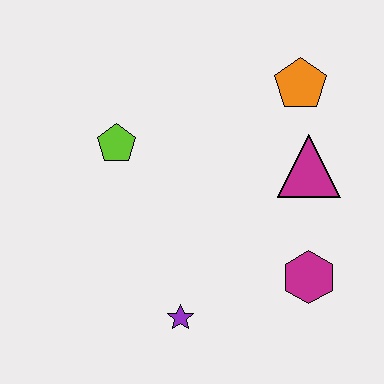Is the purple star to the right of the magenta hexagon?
No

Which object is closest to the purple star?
The magenta hexagon is closest to the purple star.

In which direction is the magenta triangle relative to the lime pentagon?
The magenta triangle is to the right of the lime pentagon.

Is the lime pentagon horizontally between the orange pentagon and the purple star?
No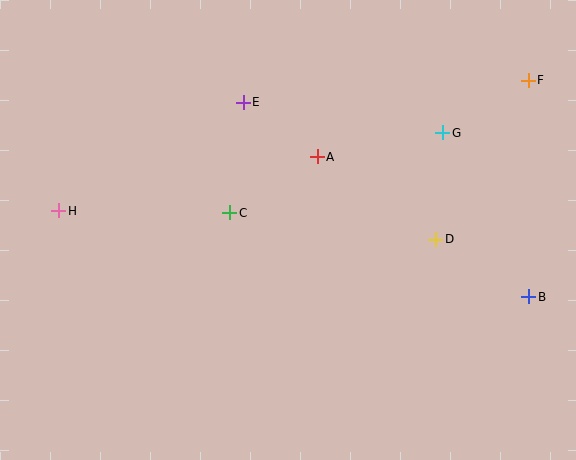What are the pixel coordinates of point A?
Point A is at (317, 157).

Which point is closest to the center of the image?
Point C at (230, 213) is closest to the center.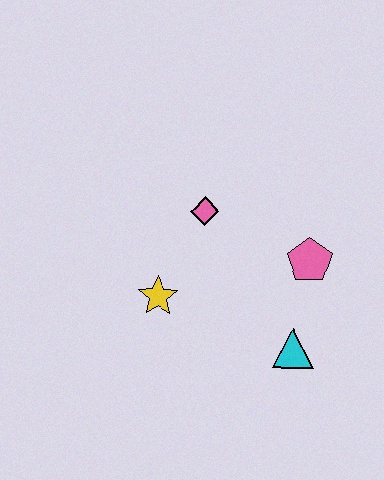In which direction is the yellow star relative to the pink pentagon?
The yellow star is to the left of the pink pentagon.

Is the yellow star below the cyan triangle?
No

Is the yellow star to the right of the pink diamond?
No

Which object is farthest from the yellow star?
The pink pentagon is farthest from the yellow star.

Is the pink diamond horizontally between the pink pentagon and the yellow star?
Yes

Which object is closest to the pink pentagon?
The cyan triangle is closest to the pink pentagon.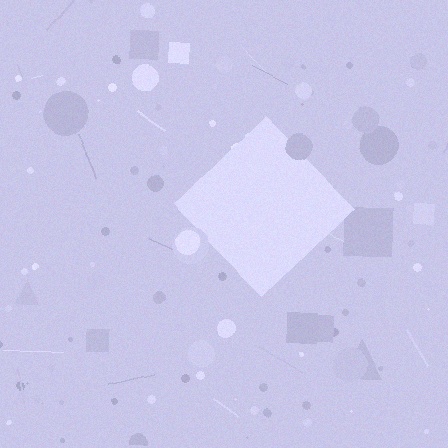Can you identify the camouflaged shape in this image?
The camouflaged shape is a diamond.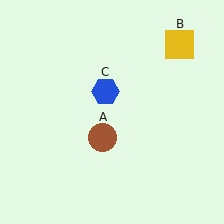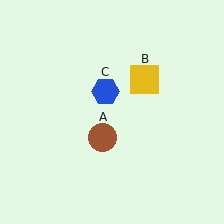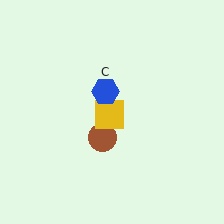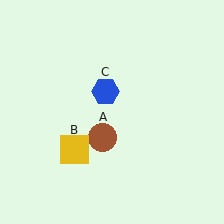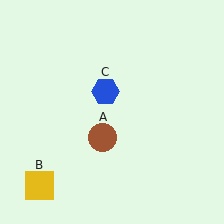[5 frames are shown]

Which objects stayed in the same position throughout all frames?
Brown circle (object A) and blue hexagon (object C) remained stationary.